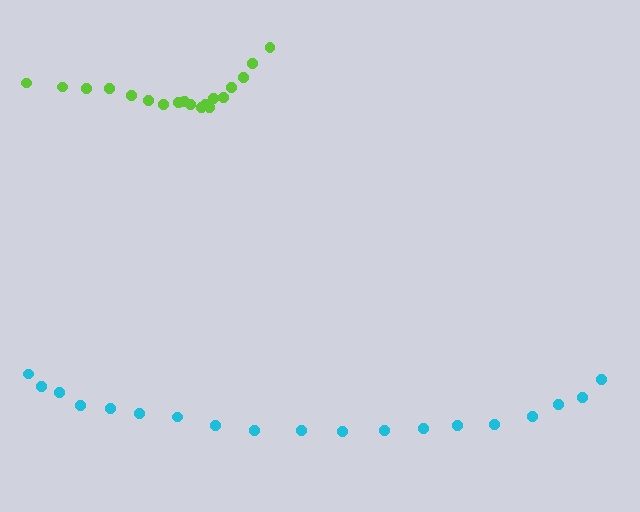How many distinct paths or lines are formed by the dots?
There are 2 distinct paths.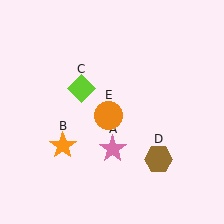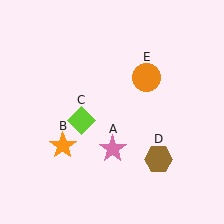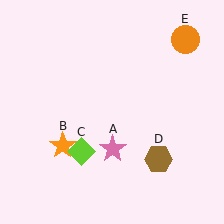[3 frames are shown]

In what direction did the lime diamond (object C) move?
The lime diamond (object C) moved down.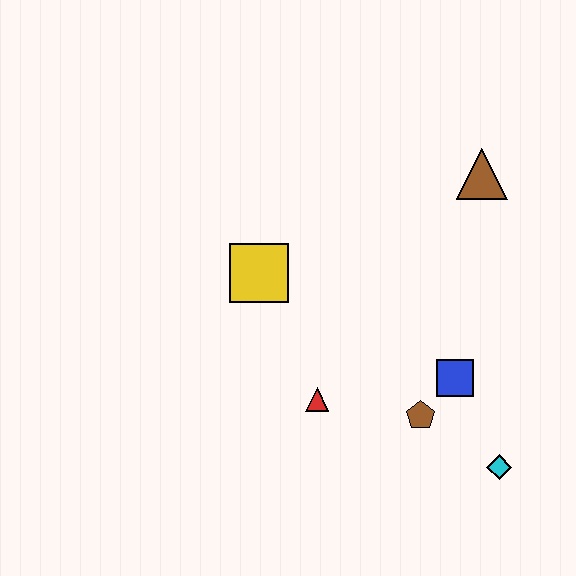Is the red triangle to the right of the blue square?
No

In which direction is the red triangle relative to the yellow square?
The red triangle is below the yellow square.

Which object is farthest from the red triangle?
The brown triangle is farthest from the red triangle.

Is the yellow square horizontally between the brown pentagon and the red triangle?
No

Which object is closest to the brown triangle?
The blue square is closest to the brown triangle.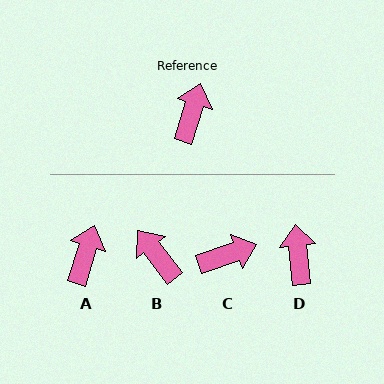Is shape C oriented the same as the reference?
No, it is off by about 54 degrees.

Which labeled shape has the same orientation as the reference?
A.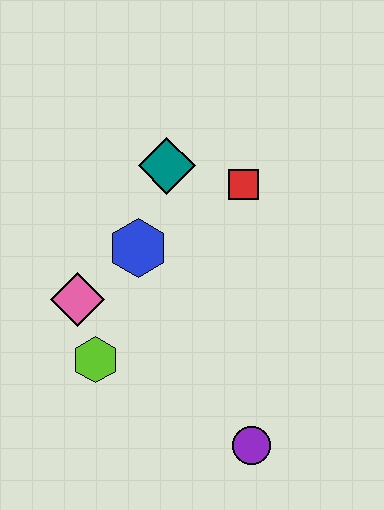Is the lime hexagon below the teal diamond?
Yes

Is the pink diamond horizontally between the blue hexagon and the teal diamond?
No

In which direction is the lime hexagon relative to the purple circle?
The lime hexagon is to the left of the purple circle.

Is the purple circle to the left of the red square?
No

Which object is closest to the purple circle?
The lime hexagon is closest to the purple circle.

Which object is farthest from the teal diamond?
The purple circle is farthest from the teal diamond.